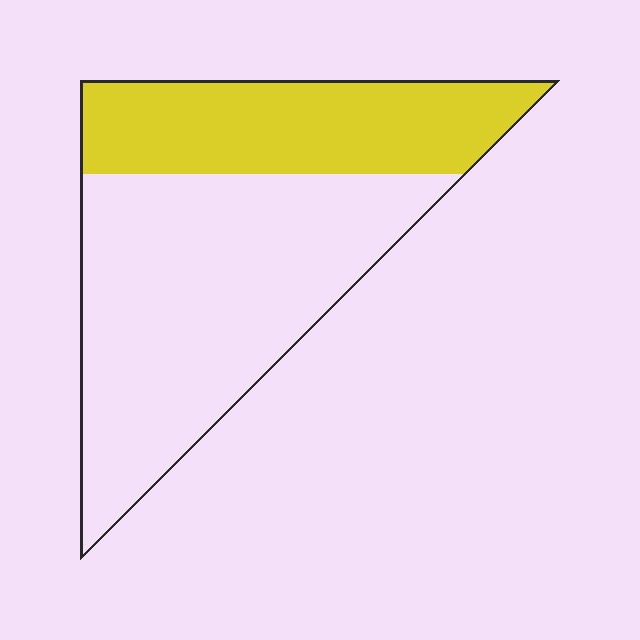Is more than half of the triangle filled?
No.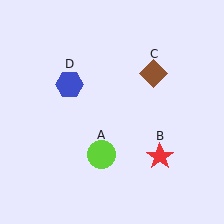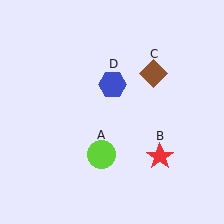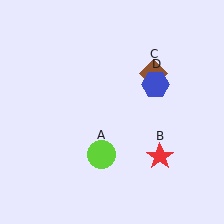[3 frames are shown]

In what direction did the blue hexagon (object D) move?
The blue hexagon (object D) moved right.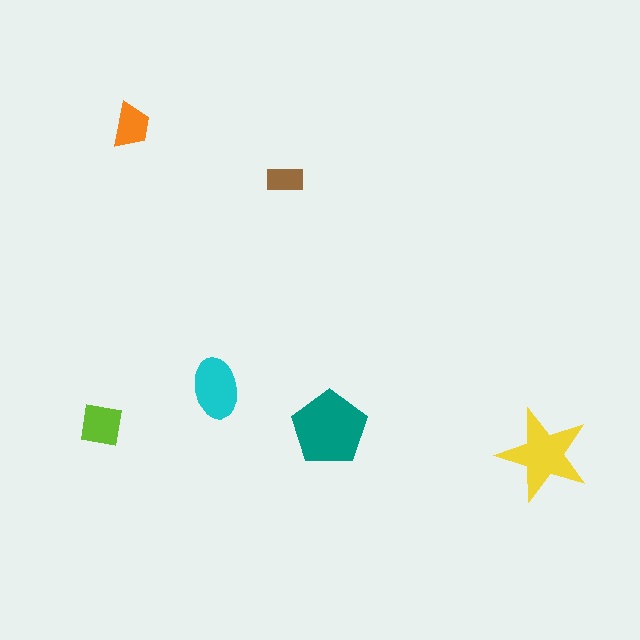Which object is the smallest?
The brown rectangle.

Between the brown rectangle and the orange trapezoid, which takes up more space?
The orange trapezoid.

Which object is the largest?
The teal pentagon.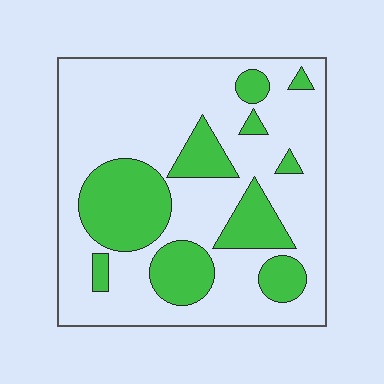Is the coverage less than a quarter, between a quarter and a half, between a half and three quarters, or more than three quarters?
Between a quarter and a half.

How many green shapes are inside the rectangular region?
10.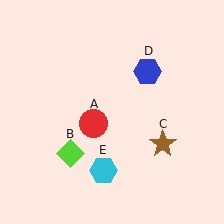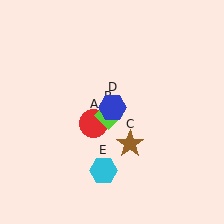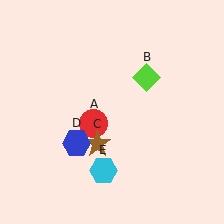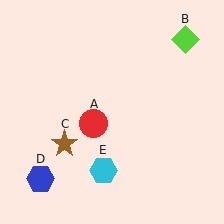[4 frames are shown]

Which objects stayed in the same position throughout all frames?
Red circle (object A) and cyan hexagon (object E) remained stationary.